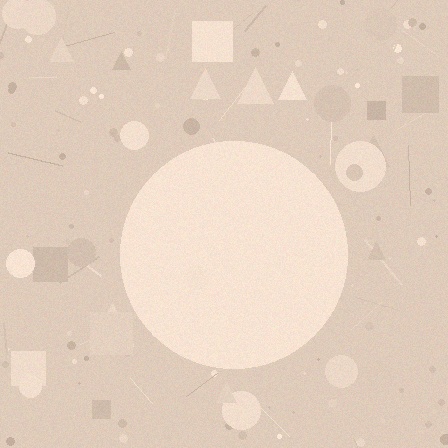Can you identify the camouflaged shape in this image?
The camouflaged shape is a circle.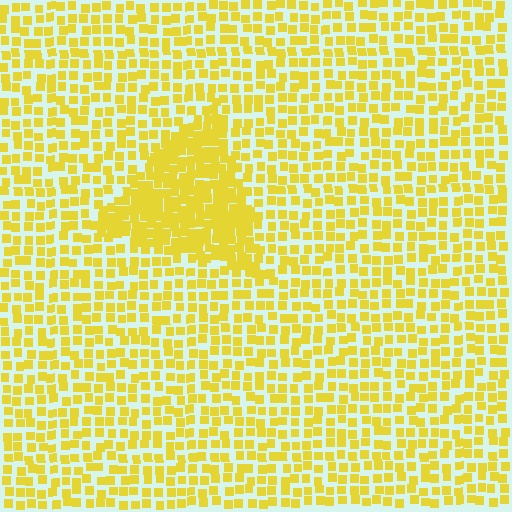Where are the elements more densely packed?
The elements are more densely packed inside the triangle boundary.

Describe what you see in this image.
The image contains small yellow elements arranged at two different densities. A triangle-shaped region is visible where the elements are more densely packed than the surrounding area.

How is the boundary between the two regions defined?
The boundary is defined by a change in element density (approximately 2.0x ratio). All elements are the same color, size, and shape.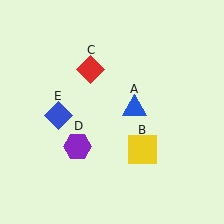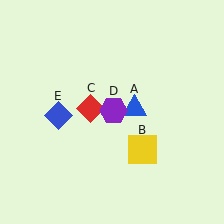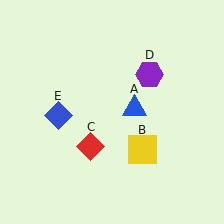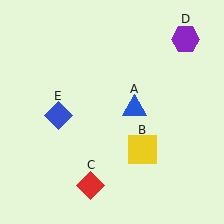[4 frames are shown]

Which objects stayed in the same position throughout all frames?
Blue triangle (object A) and yellow square (object B) and blue diamond (object E) remained stationary.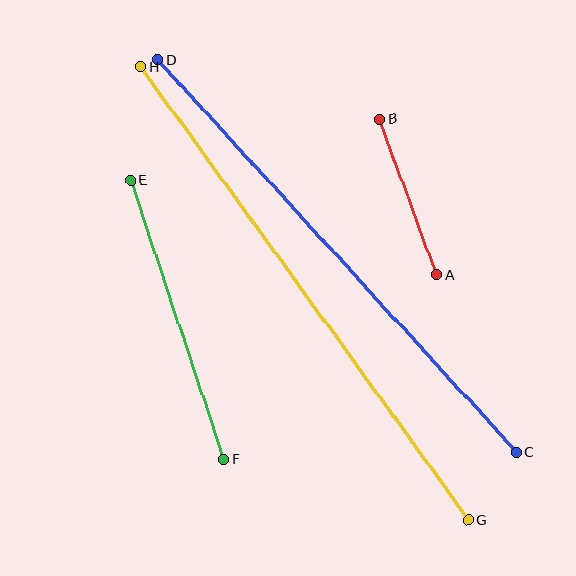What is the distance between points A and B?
The distance is approximately 166 pixels.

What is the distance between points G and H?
The distance is approximately 560 pixels.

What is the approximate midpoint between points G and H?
The midpoint is at approximately (305, 294) pixels.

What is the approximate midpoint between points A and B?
The midpoint is at approximately (408, 197) pixels.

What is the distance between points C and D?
The distance is approximately 532 pixels.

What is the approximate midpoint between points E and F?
The midpoint is at approximately (177, 320) pixels.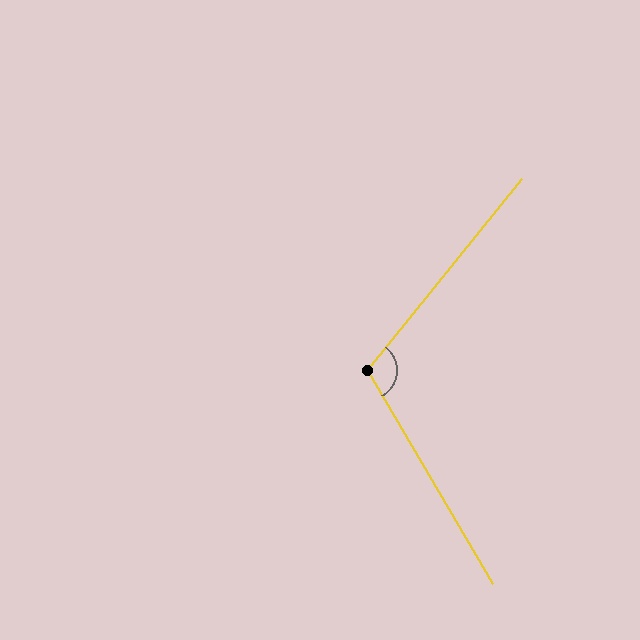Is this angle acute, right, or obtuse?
It is obtuse.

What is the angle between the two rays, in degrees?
Approximately 111 degrees.